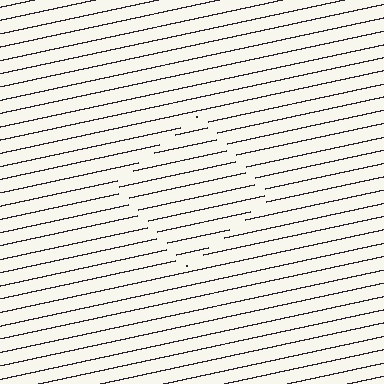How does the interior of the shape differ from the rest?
The interior of the shape contains the same grating, shifted by half a period — the contour is defined by the phase discontinuity where line-ends from the inner and outer gratings abut.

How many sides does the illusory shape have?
4 sides — the line-ends trace a square.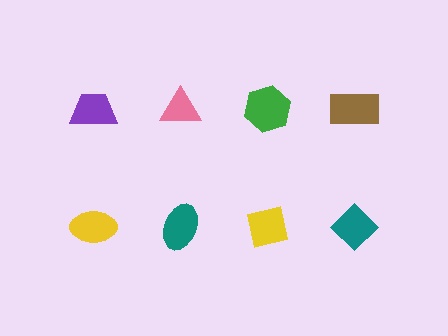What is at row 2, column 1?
A yellow ellipse.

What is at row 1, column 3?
A green hexagon.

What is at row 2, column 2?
A teal ellipse.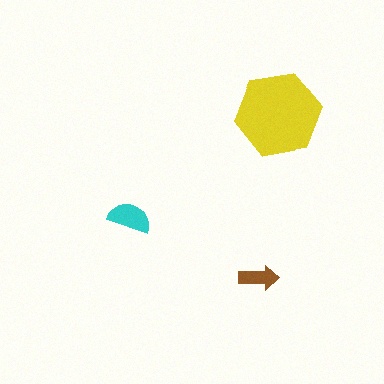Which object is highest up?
The yellow hexagon is topmost.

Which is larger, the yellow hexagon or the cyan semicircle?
The yellow hexagon.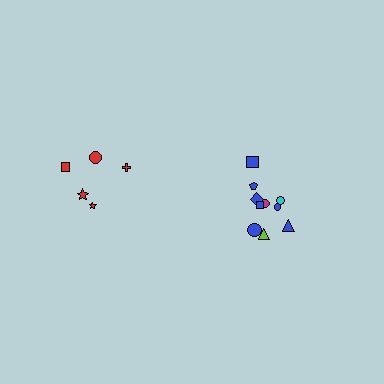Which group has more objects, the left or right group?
The right group.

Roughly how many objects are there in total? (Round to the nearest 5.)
Roughly 15 objects in total.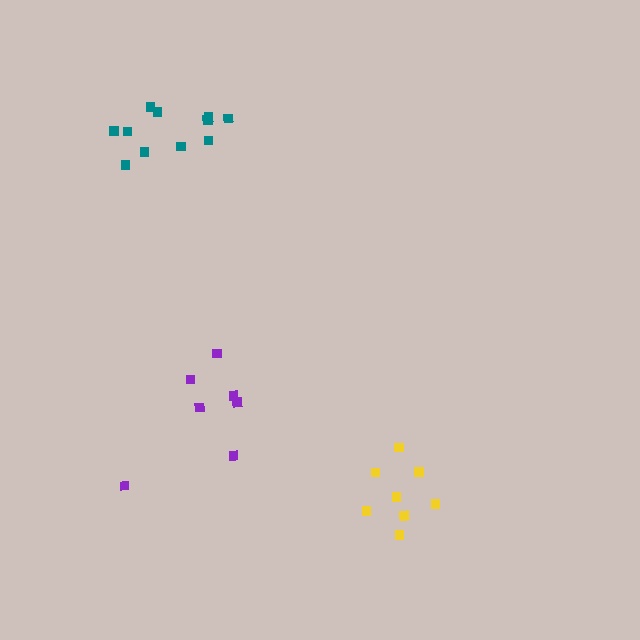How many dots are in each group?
Group 1: 11 dots, Group 2: 8 dots, Group 3: 7 dots (26 total).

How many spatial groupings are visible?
There are 3 spatial groupings.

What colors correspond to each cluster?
The clusters are colored: teal, yellow, purple.